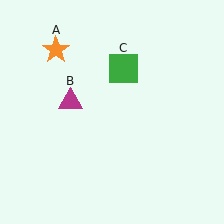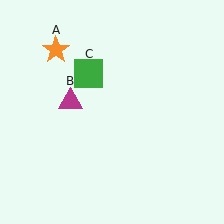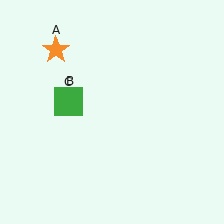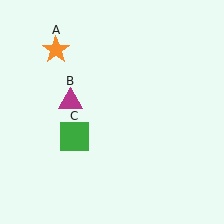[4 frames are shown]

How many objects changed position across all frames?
1 object changed position: green square (object C).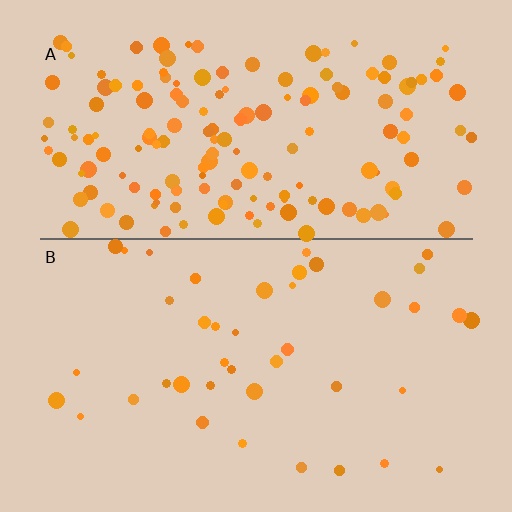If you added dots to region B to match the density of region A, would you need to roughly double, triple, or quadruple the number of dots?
Approximately quadruple.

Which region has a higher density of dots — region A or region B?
A (the top).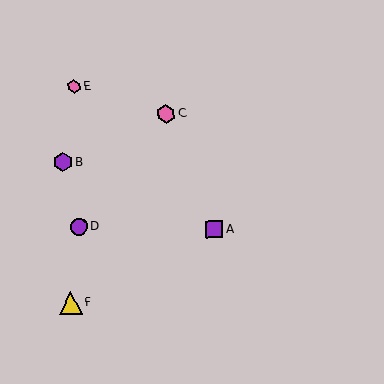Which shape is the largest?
The yellow triangle (labeled F) is the largest.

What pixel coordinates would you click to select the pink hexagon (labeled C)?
Click at (166, 114) to select the pink hexagon C.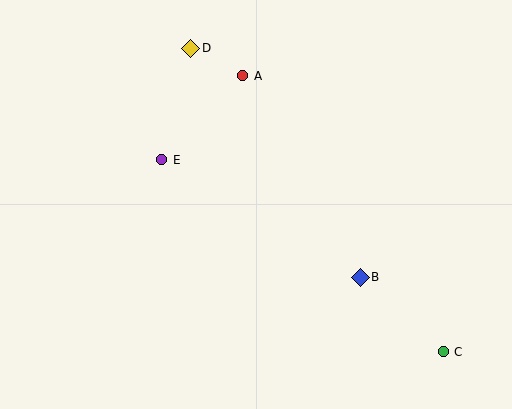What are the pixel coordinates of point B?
Point B is at (360, 277).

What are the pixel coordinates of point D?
Point D is at (191, 48).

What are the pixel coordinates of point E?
Point E is at (162, 160).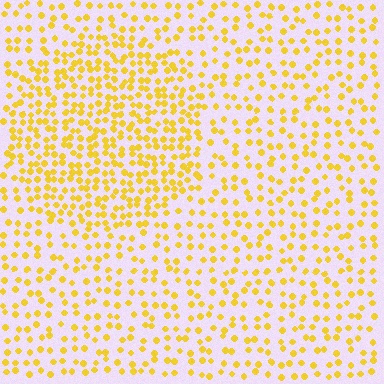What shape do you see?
I see a circle.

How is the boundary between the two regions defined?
The boundary is defined by a change in element density (approximately 1.9x ratio). All elements are the same color, size, and shape.